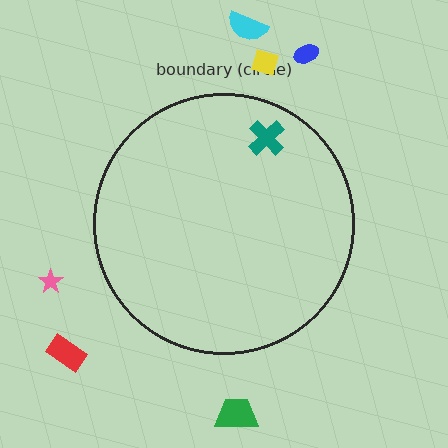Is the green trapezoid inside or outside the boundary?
Outside.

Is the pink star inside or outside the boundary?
Outside.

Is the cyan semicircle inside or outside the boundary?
Outside.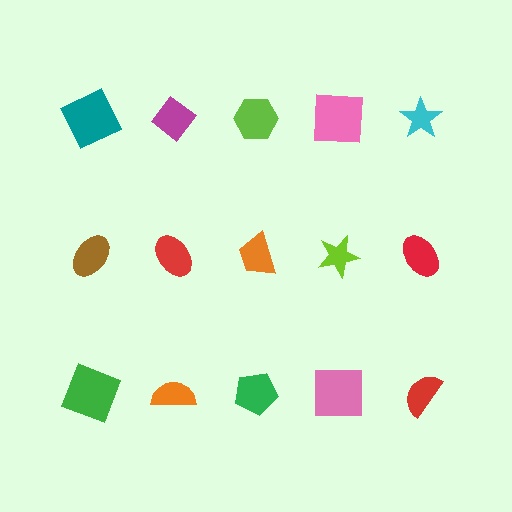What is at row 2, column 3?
An orange trapezoid.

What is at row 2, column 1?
A brown ellipse.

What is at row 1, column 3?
A lime hexagon.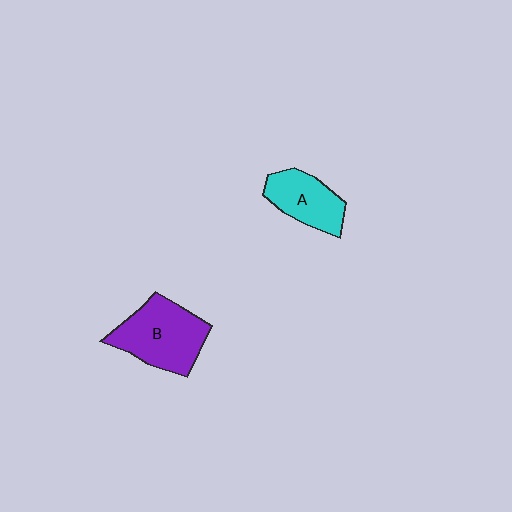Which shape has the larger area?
Shape B (purple).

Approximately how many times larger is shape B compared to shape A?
Approximately 1.4 times.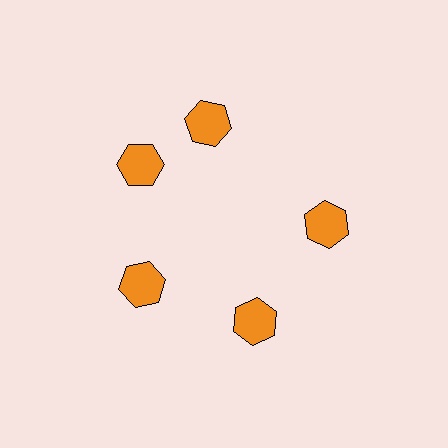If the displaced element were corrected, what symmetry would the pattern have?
It would have 5-fold rotational symmetry — the pattern would map onto itself every 72 degrees.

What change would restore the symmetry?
The symmetry would be restored by rotating it back into even spacing with its neighbors so that all 5 hexagons sit at equal angles and equal distance from the center.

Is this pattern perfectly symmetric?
No. The 5 orange hexagons are arranged in a ring, but one element near the 1 o'clock position is rotated out of alignment along the ring, breaking the 5-fold rotational symmetry.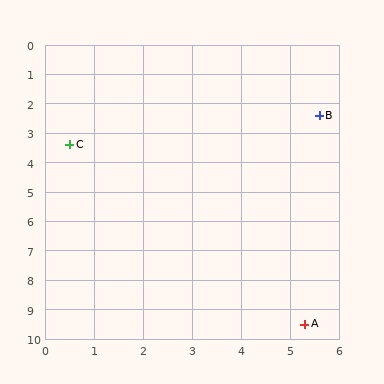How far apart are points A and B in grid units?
Points A and B are about 7.1 grid units apart.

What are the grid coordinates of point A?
Point A is at approximately (5.3, 9.5).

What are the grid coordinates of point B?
Point B is at approximately (5.6, 2.4).